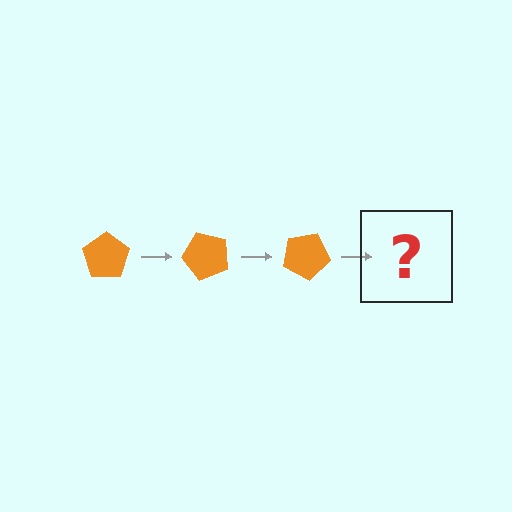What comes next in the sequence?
The next element should be an orange pentagon rotated 150 degrees.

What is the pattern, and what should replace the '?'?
The pattern is that the pentagon rotates 50 degrees each step. The '?' should be an orange pentagon rotated 150 degrees.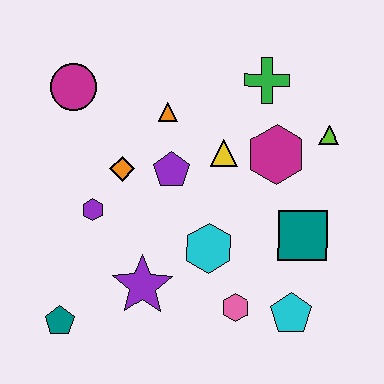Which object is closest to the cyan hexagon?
The pink hexagon is closest to the cyan hexagon.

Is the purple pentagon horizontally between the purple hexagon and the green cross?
Yes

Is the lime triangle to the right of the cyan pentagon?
Yes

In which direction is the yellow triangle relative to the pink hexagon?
The yellow triangle is above the pink hexagon.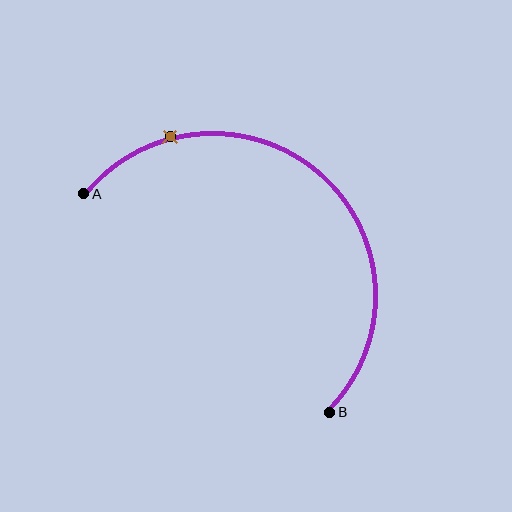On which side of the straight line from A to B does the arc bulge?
The arc bulges above and to the right of the straight line connecting A and B.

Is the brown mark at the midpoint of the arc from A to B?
No. The brown mark lies on the arc but is closer to endpoint A. The arc midpoint would be at the point on the curve equidistant along the arc from both A and B.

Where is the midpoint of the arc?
The arc midpoint is the point on the curve farthest from the straight line joining A and B. It sits above and to the right of that line.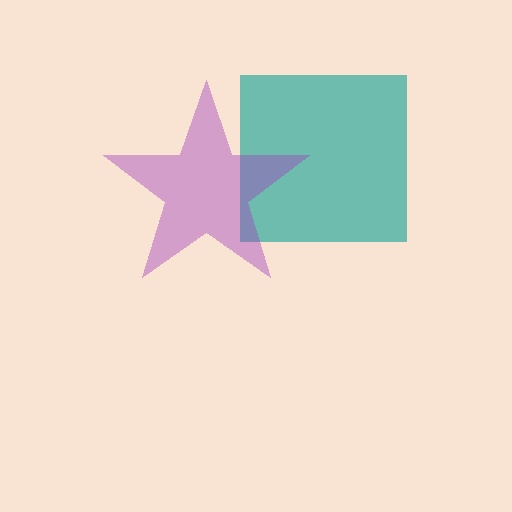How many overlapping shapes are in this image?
There are 2 overlapping shapes in the image.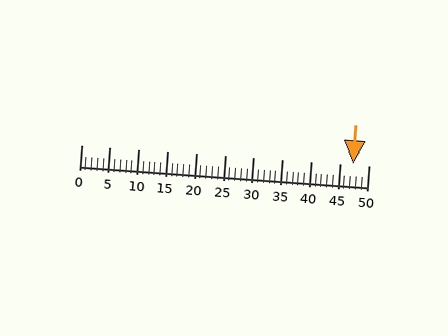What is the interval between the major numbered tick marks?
The major tick marks are spaced 5 units apart.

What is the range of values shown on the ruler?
The ruler shows values from 0 to 50.